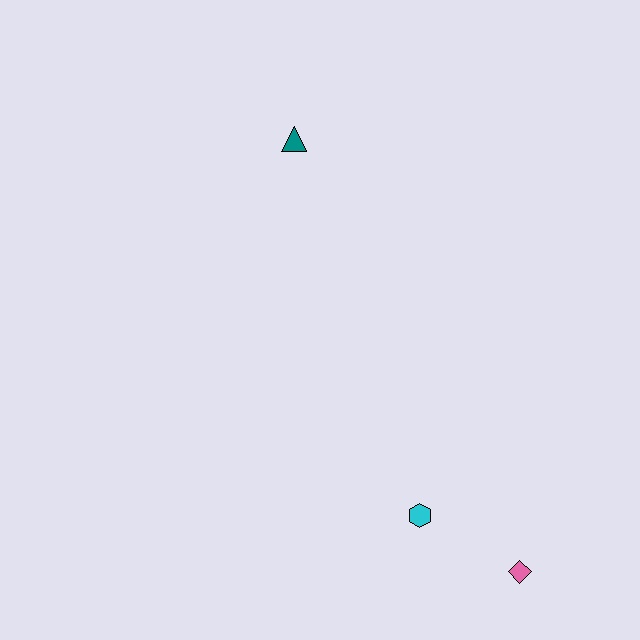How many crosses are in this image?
There are no crosses.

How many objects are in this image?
There are 3 objects.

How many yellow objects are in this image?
There are no yellow objects.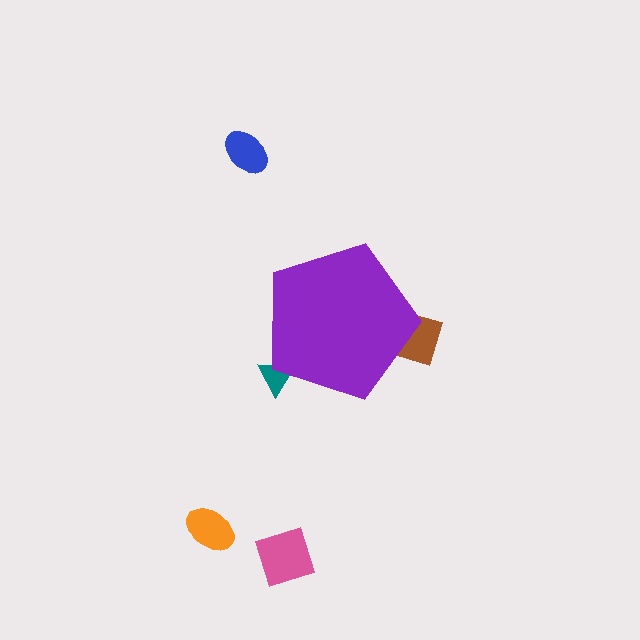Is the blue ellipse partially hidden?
No, the blue ellipse is fully visible.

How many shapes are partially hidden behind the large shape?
2 shapes are partially hidden.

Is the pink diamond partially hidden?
No, the pink diamond is fully visible.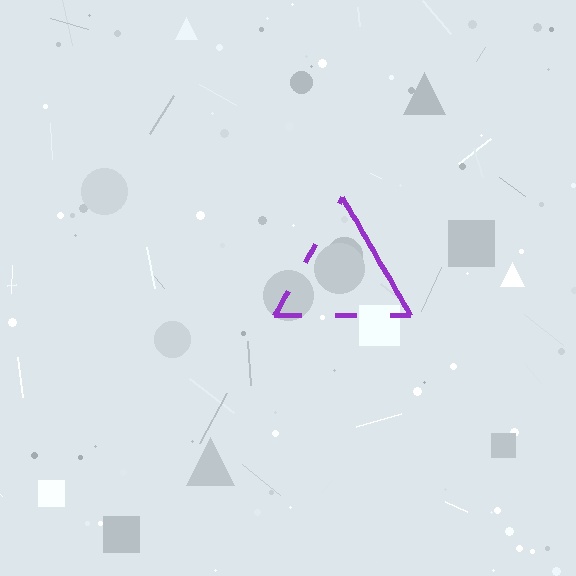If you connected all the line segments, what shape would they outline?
They would outline a triangle.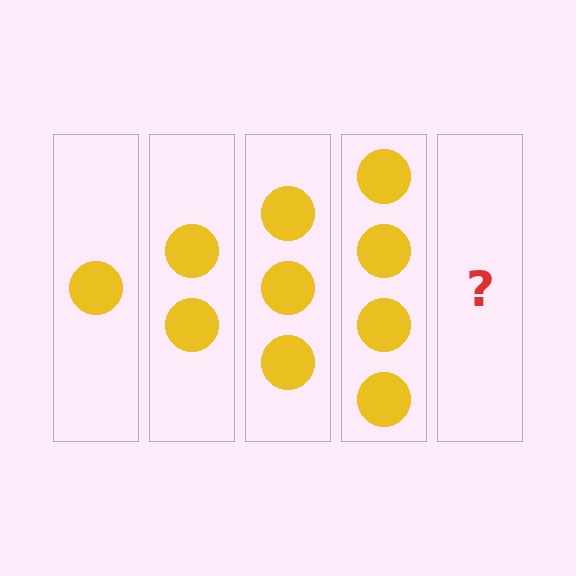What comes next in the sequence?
The next element should be 5 circles.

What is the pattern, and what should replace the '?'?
The pattern is that each step adds one more circle. The '?' should be 5 circles.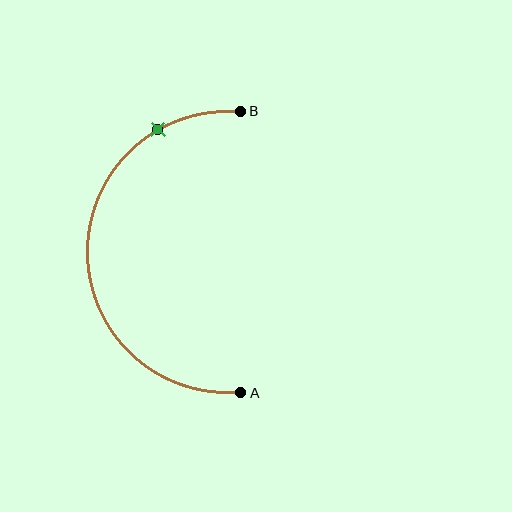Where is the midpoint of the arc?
The arc midpoint is the point on the curve farthest from the straight line joining A and B. It sits to the left of that line.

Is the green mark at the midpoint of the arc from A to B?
No. The green mark lies on the arc but is closer to endpoint B. The arc midpoint would be at the point on the curve equidistant along the arc from both A and B.